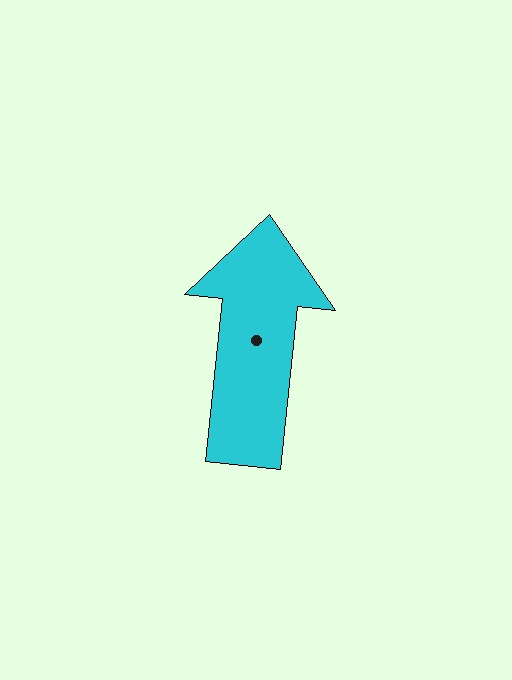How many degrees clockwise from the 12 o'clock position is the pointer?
Approximately 6 degrees.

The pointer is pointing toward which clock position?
Roughly 12 o'clock.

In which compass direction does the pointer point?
North.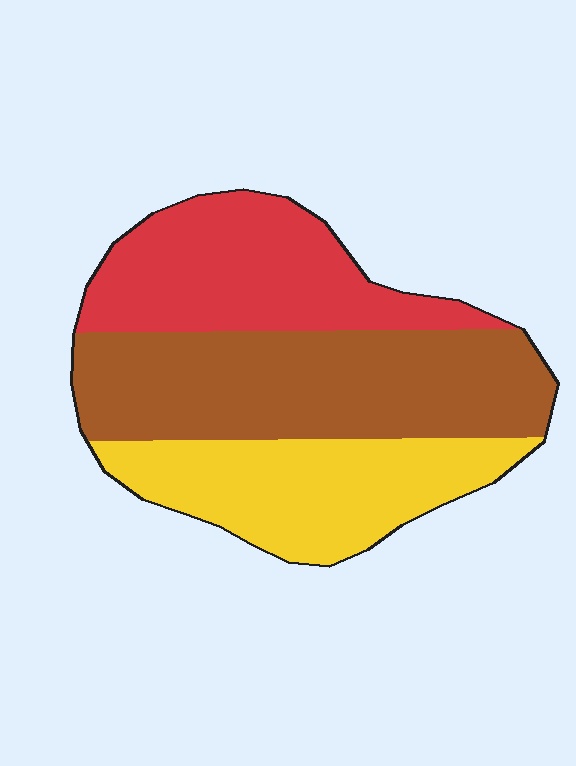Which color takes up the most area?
Brown, at roughly 40%.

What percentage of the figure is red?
Red takes up about one third (1/3) of the figure.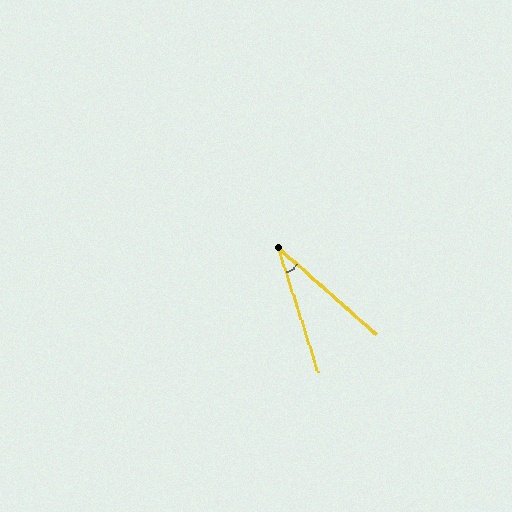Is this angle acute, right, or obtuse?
It is acute.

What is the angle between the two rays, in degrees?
Approximately 31 degrees.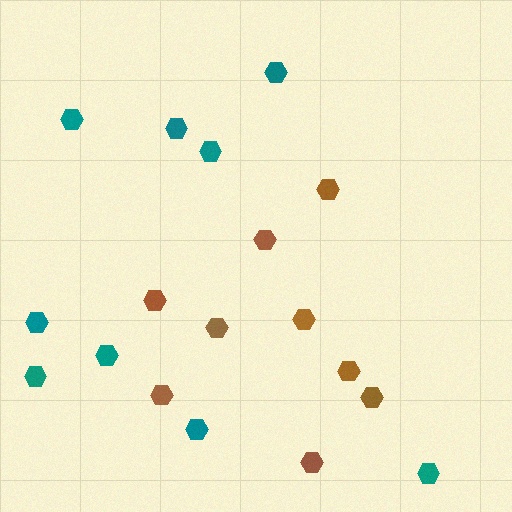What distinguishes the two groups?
There are 2 groups: one group of brown hexagons (9) and one group of teal hexagons (9).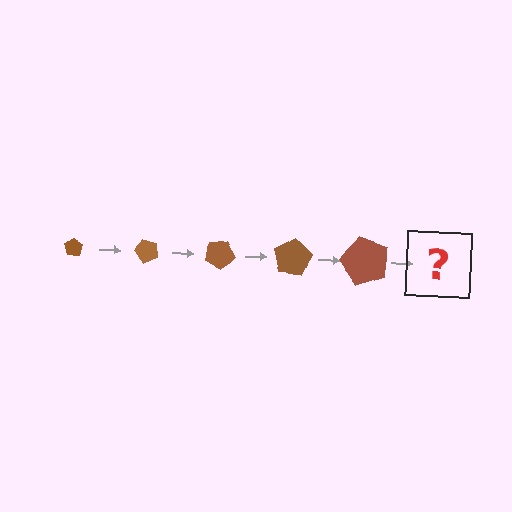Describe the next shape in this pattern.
It should be a pentagon, larger than the previous one and rotated 250 degrees from the start.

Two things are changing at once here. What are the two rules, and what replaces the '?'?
The two rules are that the pentagon grows larger each step and it rotates 50 degrees each step. The '?' should be a pentagon, larger than the previous one and rotated 250 degrees from the start.